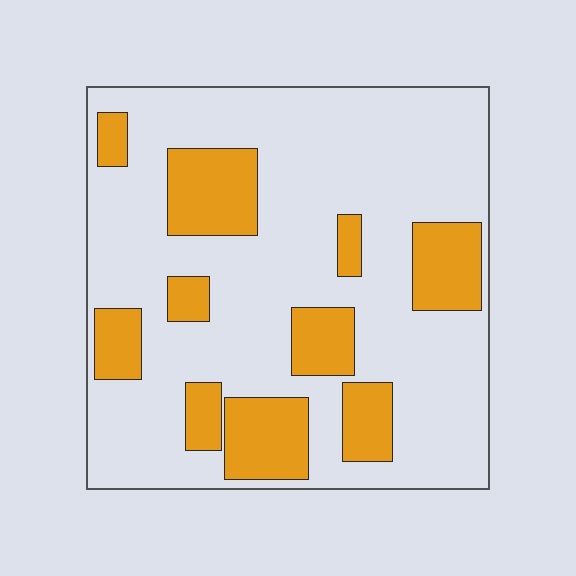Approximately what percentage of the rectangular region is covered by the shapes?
Approximately 25%.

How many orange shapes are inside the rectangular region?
10.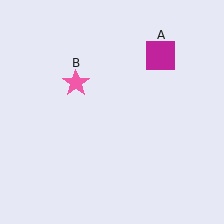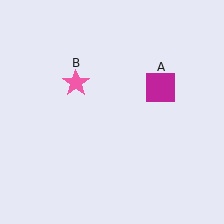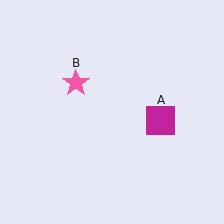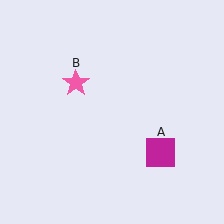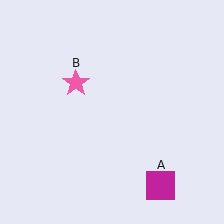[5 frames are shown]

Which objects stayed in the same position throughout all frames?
Pink star (object B) remained stationary.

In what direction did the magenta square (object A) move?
The magenta square (object A) moved down.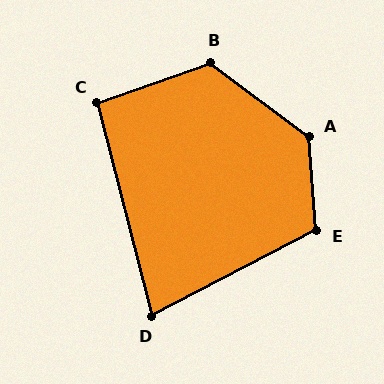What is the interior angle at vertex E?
Approximately 113 degrees (obtuse).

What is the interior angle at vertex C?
Approximately 95 degrees (obtuse).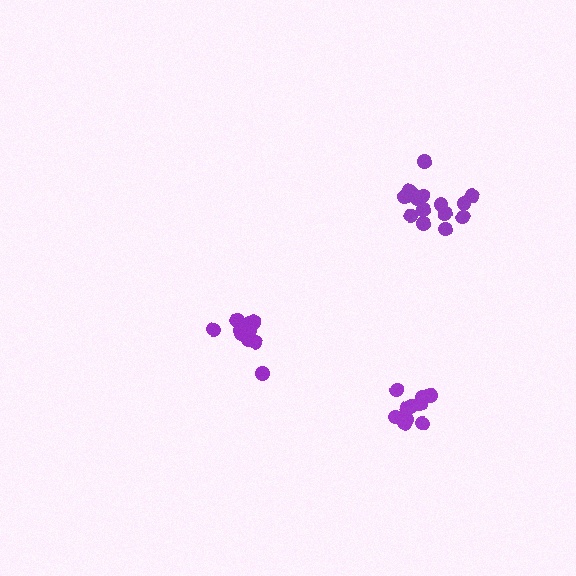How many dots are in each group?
Group 1: 10 dots, Group 2: 10 dots, Group 3: 15 dots (35 total).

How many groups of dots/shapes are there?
There are 3 groups.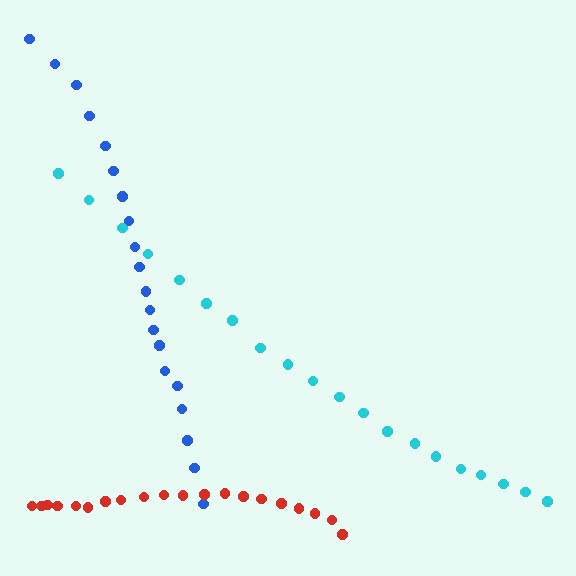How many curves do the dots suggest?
There are 3 distinct paths.